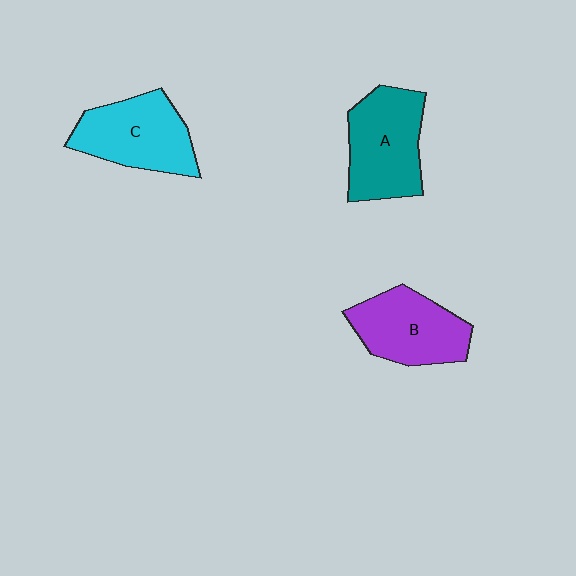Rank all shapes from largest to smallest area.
From largest to smallest: A (teal), C (cyan), B (purple).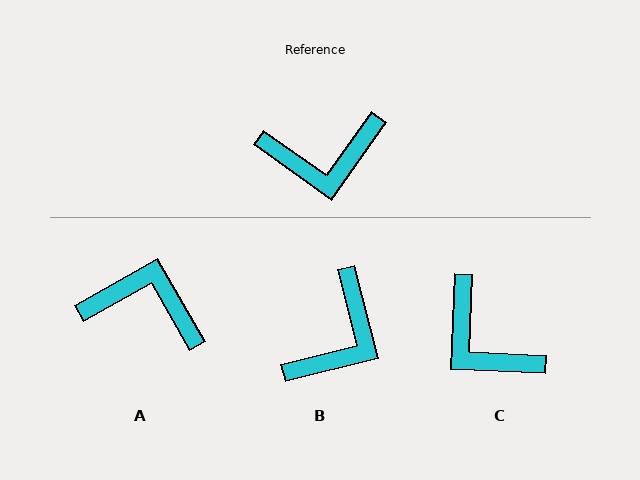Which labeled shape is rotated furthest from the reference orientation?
A, about 155 degrees away.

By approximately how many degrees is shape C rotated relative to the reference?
Approximately 57 degrees clockwise.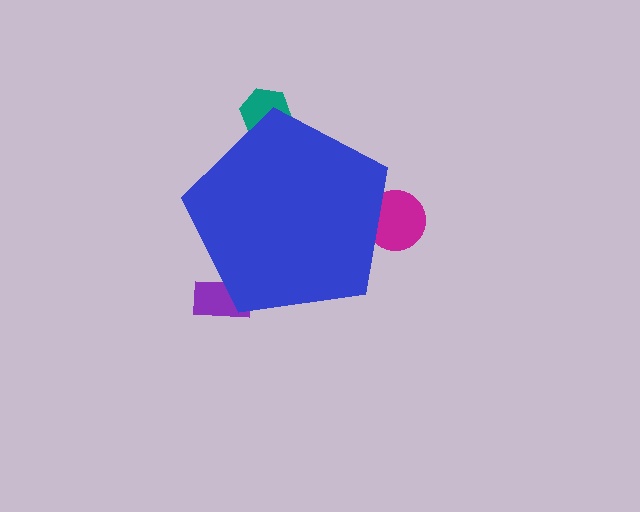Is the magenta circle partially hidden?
Yes, the magenta circle is partially hidden behind the blue pentagon.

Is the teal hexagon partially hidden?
Yes, the teal hexagon is partially hidden behind the blue pentagon.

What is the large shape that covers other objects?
A blue pentagon.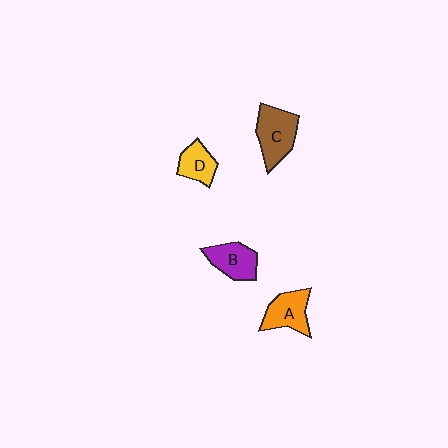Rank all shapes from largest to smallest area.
From largest to smallest: C (brown), A (orange), B (purple), D (yellow).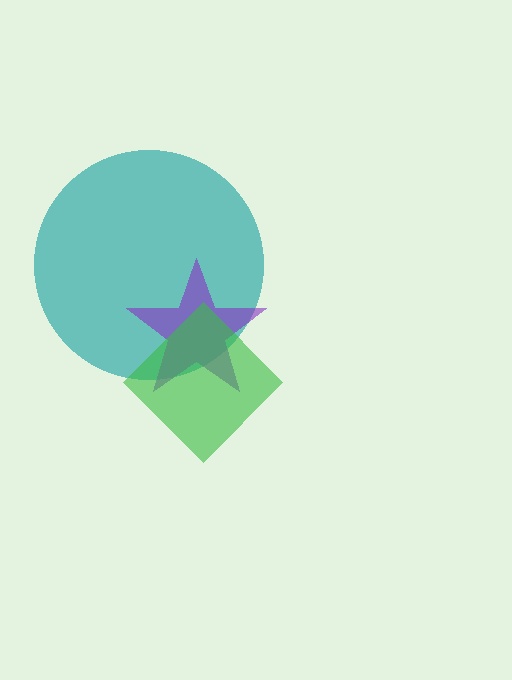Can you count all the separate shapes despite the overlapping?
Yes, there are 3 separate shapes.